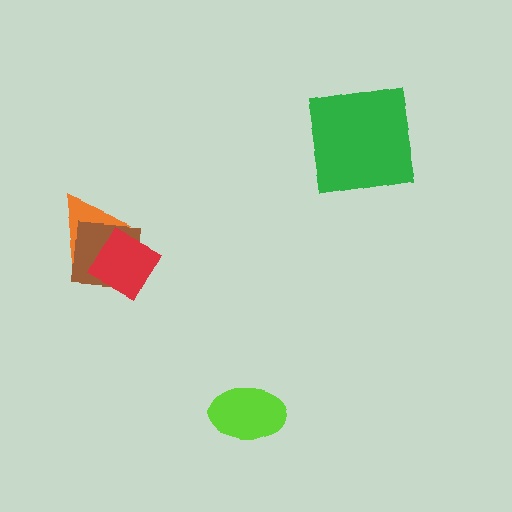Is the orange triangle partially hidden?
Yes, it is partially covered by another shape.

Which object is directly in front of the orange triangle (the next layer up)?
The brown square is directly in front of the orange triangle.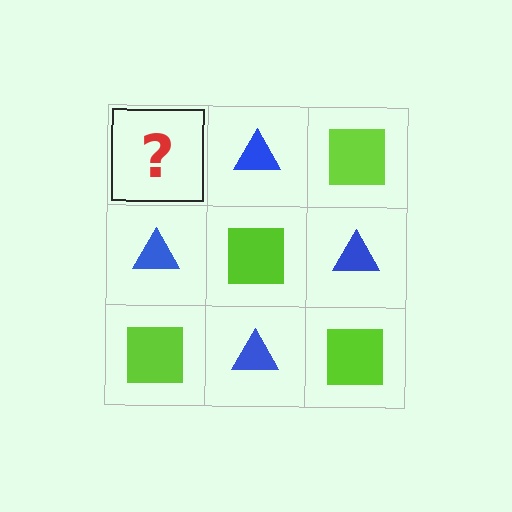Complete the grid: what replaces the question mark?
The question mark should be replaced with a lime square.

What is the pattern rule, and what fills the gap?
The rule is that it alternates lime square and blue triangle in a checkerboard pattern. The gap should be filled with a lime square.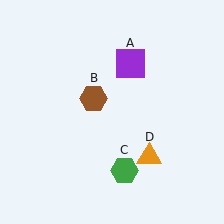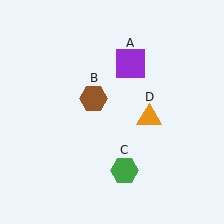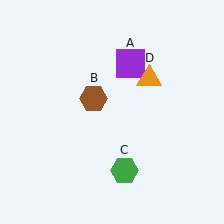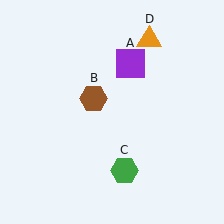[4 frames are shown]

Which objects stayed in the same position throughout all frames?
Purple square (object A) and brown hexagon (object B) and green hexagon (object C) remained stationary.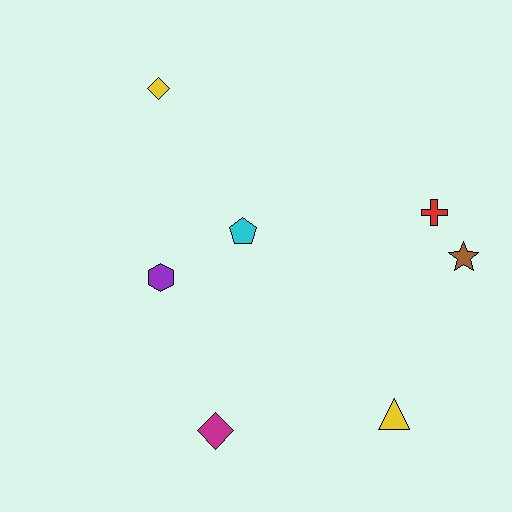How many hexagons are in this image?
There is 1 hexagon.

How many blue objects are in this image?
There are no blue objects.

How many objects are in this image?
There are 7 objects.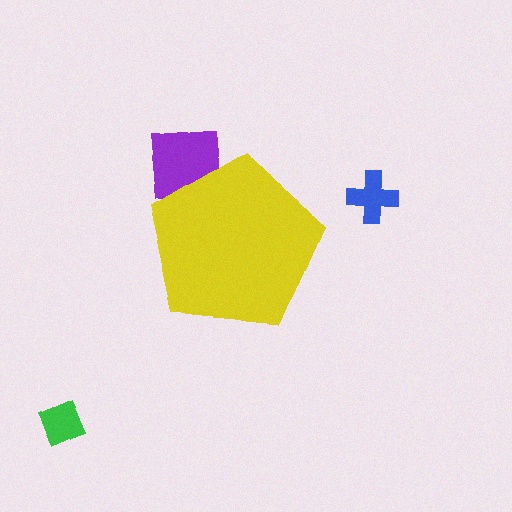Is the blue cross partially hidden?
No, the blue cross is fully visible.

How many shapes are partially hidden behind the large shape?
1 shape is partially hidden.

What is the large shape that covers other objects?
A yellow pentagon.